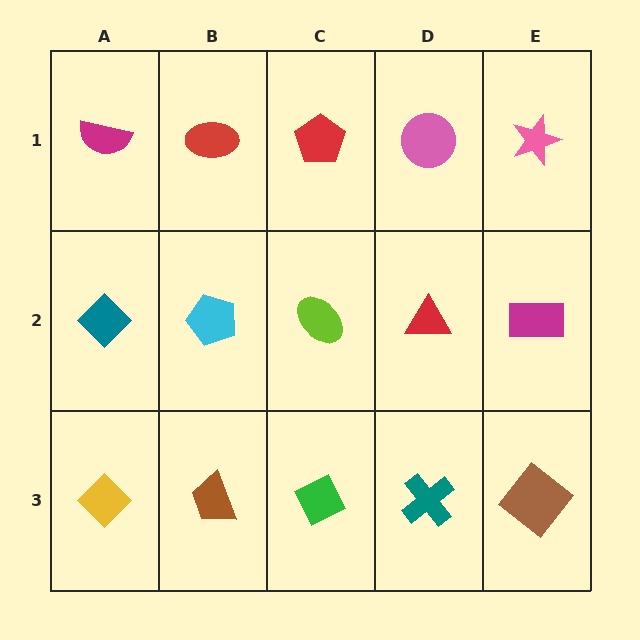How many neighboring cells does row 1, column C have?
3.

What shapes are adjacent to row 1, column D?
A red triangle (row 2, column D), a red pentagon (row 1, column C), a pink star (row 1, column E).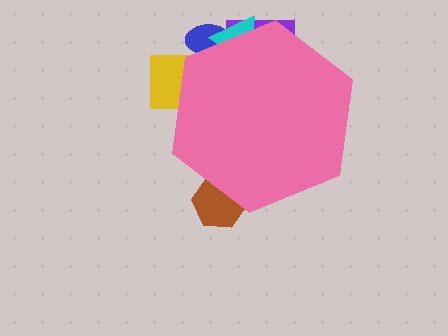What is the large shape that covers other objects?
A pink hexagon.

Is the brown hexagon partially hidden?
Yes, the brown hexagon is partially hidden behind the pink hexagon.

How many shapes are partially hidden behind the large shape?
5 shapes are partially hidden.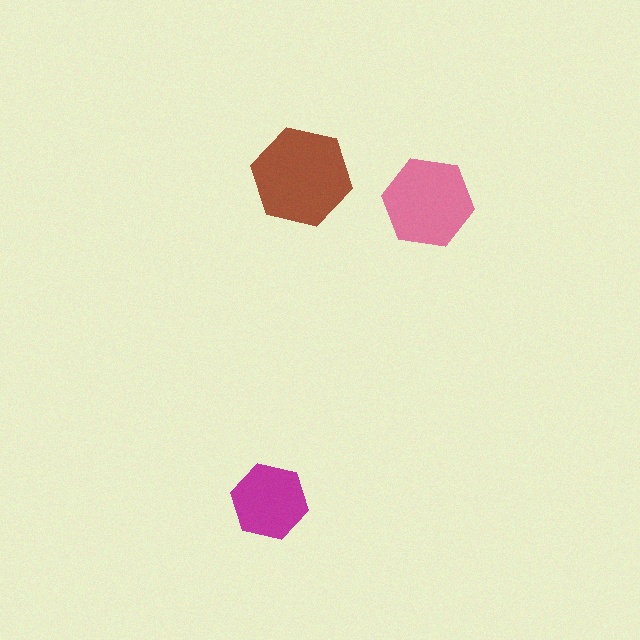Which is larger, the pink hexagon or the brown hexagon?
The brown one.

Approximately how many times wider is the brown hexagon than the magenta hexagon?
About 1.5 times wider.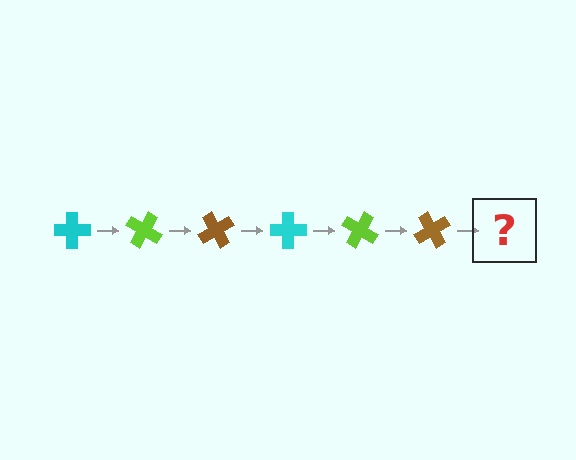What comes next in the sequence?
The next element should be a cyan cross, rotated 180 degrees from the start.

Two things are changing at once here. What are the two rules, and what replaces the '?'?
The two rules are that it rotates 30 degrees each step and the color cycles through cyan, lime, and brown. The '?' should be a cyan cross, rotated 180 degrees from the start.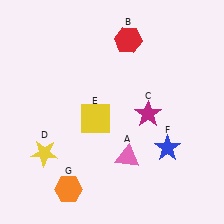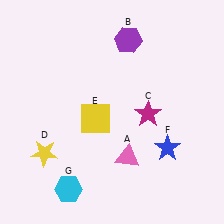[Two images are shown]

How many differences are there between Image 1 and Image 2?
There are 2 differences between the two images.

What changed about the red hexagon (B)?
In Image 1, B is red. In Image 2, it changed to purple.